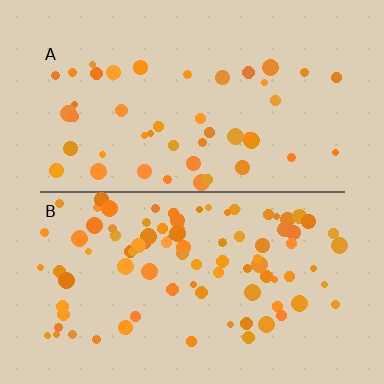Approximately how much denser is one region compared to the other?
Approximately 2.0× — region B over region A.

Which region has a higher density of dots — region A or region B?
B (the bottom).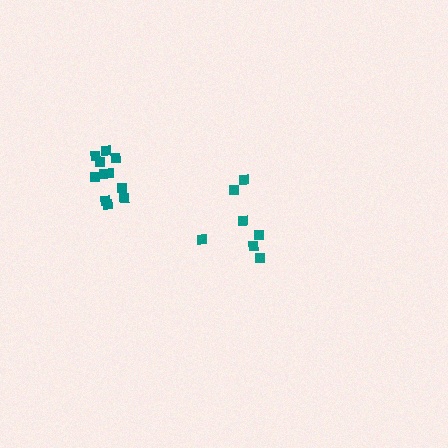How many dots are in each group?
Group 1: 11 dots, Group 2: 7 dots (18 total).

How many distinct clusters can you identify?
There are 2 distinct clusters.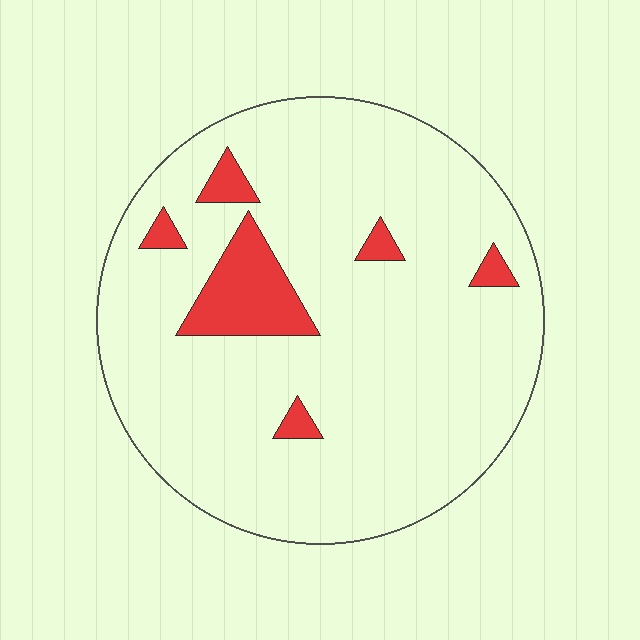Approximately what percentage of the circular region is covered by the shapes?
Approximately 10%.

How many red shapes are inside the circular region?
6.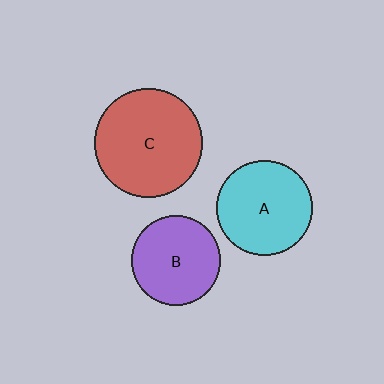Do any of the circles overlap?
No, none of the circles overlap.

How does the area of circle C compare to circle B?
Approximately 1.5 times.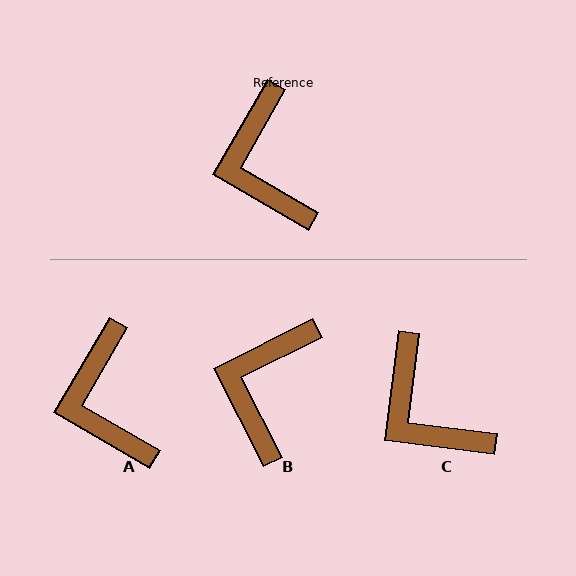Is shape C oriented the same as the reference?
No, it is off by about 23 degrees.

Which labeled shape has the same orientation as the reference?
A.